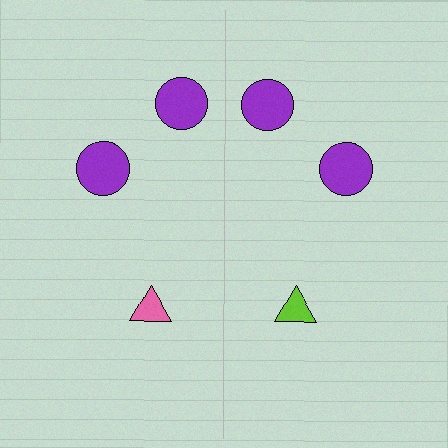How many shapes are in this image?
There are 6 shapes in this image.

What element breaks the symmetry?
The lime triangle on the right side breaks the symmetry — its mirror counterpart is pink.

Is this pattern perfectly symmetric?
No, the pattern is not perfectly symmetric. The lime triangle on the right side breaks the symmetry — its mirror counterpart is pink.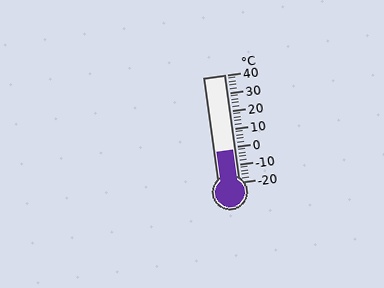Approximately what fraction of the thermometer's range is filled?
The thermometer is filled to approximately 30% of its range.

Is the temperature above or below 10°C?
The temperature is below 10°C.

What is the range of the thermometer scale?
The thermometer scale ranges from -20°C to 40°C.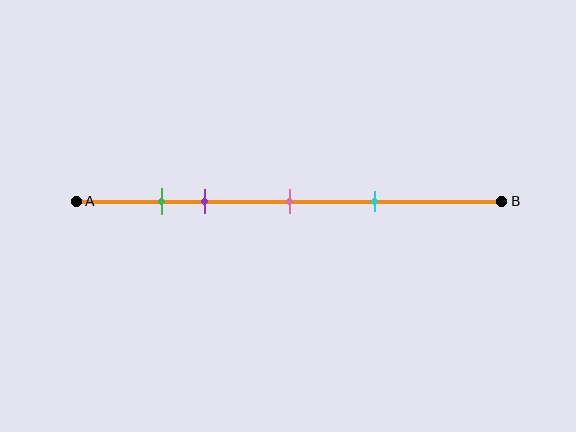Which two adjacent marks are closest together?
The green and purple marks are the closest adjacent pair.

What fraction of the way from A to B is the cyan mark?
The cyan mark is approximately 70% (0.7) of the way from A to B.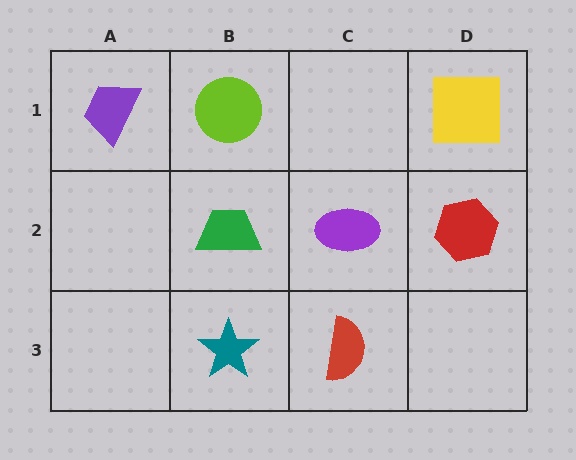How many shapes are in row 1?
3 shapes.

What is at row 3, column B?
A teal star.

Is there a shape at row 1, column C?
No, that cell is empty.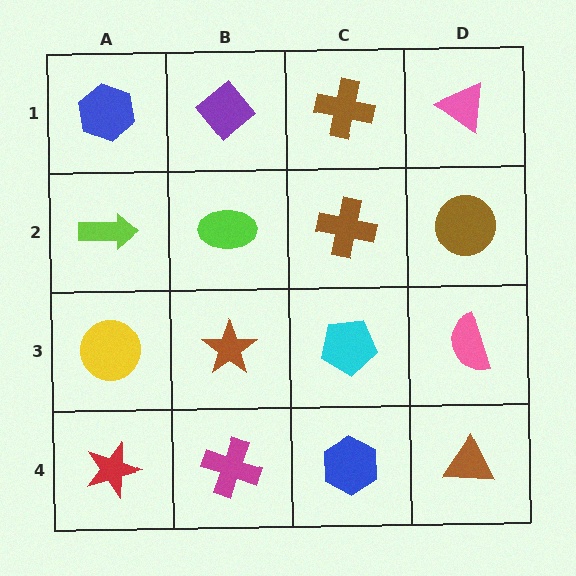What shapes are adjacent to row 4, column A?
A yellow circle (row 3, column A), a magenta cross (row 4, column B).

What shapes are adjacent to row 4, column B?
A brown star (row 3, column B), a red star (row 4, column A), a blue hexagon (row 4, column C).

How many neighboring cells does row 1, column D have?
2.